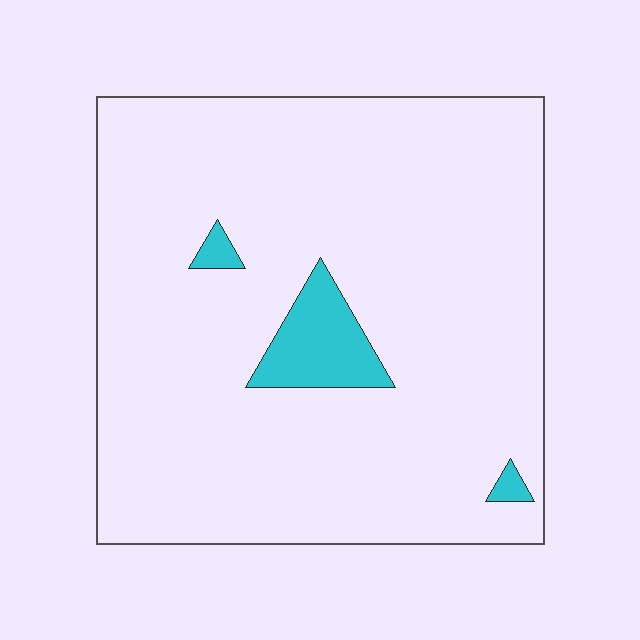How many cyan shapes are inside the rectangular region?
3.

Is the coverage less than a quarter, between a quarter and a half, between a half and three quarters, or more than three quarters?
Less than a quarter.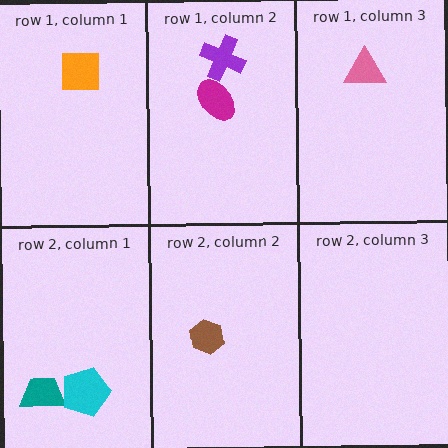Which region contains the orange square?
The row 1, column 1 region.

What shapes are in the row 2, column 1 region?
The teal trapezoid, the cyan pentagon.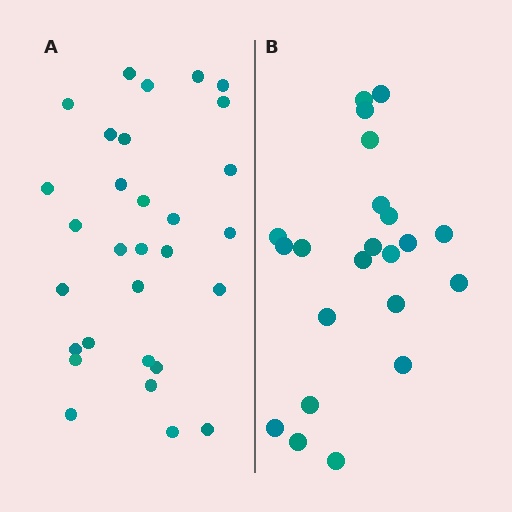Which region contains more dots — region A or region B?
Region A (the left region) has more dots.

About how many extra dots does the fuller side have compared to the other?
Region A has roughly 8 or so more dots than region B.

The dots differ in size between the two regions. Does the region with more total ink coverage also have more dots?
No. Region B has more total ink coverage because its dots are larger, but region A actually contains more individual dots. Total area can be misleading — the number of items is what matters here.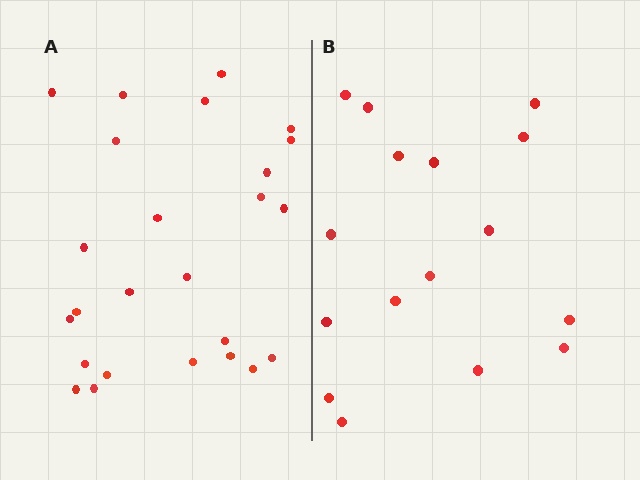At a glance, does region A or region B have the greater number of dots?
Region A (the left region) has more dots.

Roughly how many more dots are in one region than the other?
Region A has roughly 8 or so more dots than region B.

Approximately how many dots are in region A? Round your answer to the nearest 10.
About 20 dots. (The exact count is 25, which rounds to 20.)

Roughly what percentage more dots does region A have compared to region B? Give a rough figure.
About 55% more.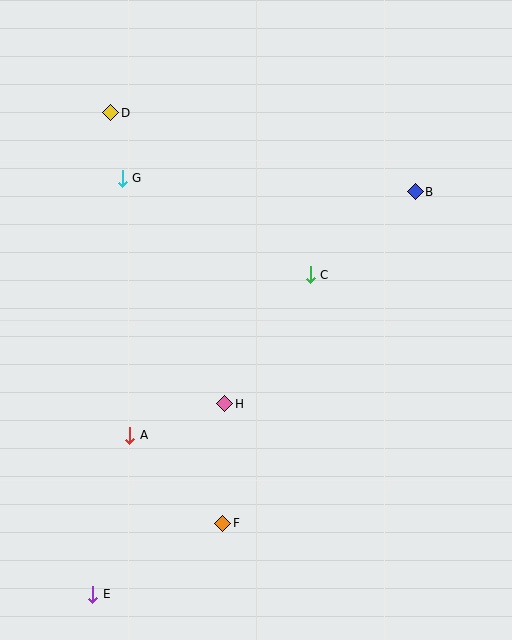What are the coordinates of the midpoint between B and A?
The midpoint between B and A is at (273, 313).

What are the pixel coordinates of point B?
Point B is at (415, 192).